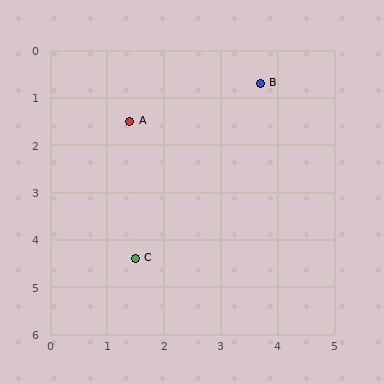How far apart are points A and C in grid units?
Points A and C are about 2.9 grid units apart.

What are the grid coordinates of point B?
Point B is at approximately (3.7, 0.7).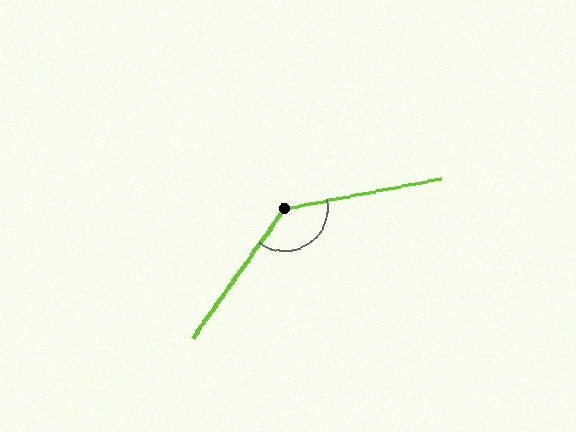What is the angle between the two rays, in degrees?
Approximately 136 degrees.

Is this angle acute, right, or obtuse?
It is obtuse.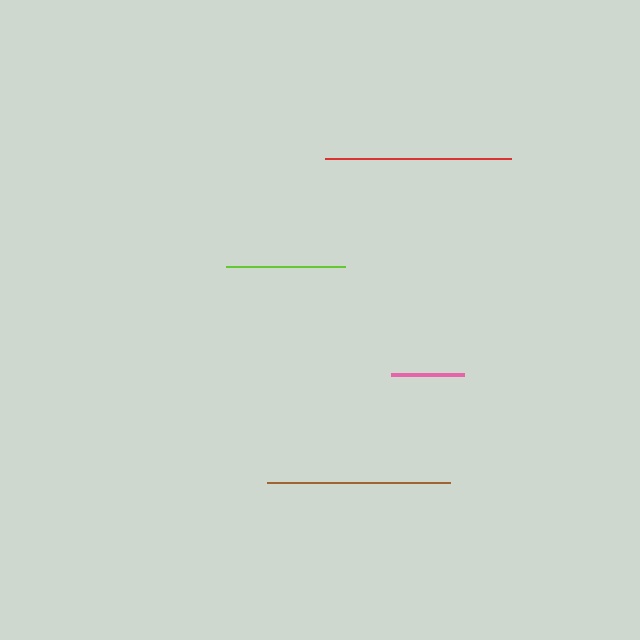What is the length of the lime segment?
The lime segment is approximately 119 pixels long.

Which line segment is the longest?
The red line is the longest at approximately 186 pixels.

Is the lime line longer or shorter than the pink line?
The lime line is longer than the pink line.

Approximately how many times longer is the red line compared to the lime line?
The red line is approximately 1.6 times the length of the lime line.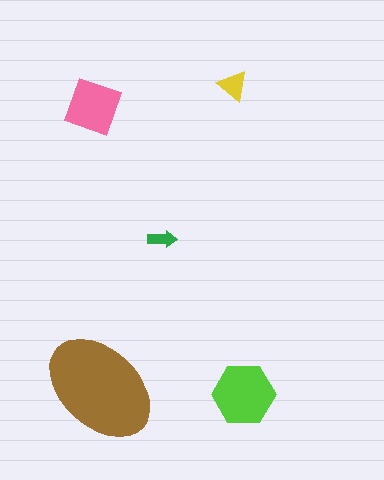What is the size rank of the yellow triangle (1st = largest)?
4th.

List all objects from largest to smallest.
The brown ellipse, the lime hexagon, the pink square, the yellow triangle, the green arrow.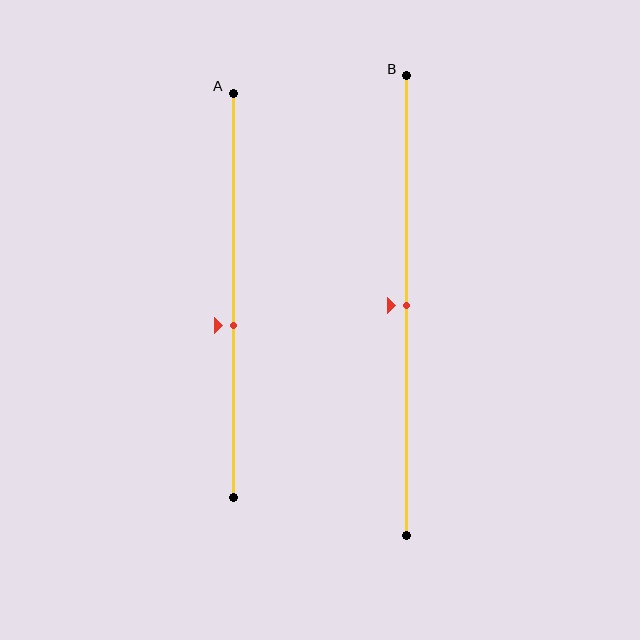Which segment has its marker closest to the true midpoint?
Segment B has its marker closest to the true midpoint.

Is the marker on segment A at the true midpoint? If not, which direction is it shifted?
No, the marker on segment A is shifted downward by about 7% of the segment length.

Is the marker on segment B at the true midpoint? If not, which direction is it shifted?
Yes, the marker on segment B is at the true midpoint.